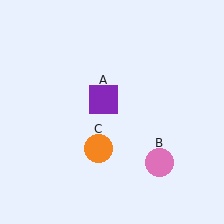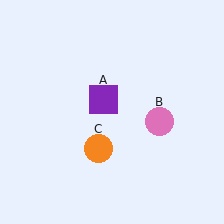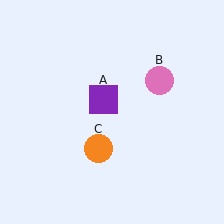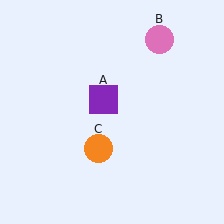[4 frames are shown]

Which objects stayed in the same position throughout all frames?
Purple square (object A) and orange circle (object C) remained stationary.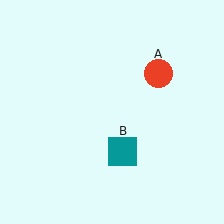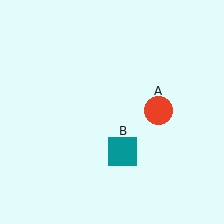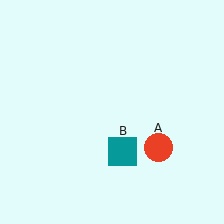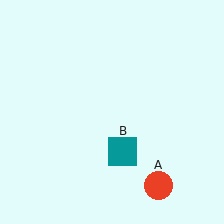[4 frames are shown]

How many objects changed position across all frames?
1 object changed position: red circle (object A).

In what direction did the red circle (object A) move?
The red circle (object A) moved down.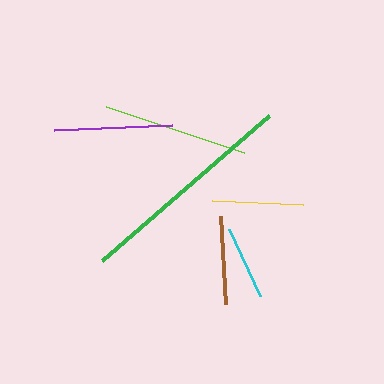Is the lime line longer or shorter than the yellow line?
The lime line is longer than the yellow line.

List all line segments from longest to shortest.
From longest to shortest: green, lime, purple, yellow, brown, cyan.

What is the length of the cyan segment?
The cyan segment is approximately 74 pixels long.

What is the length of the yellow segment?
The yellow segment is approximately 91 pixels long.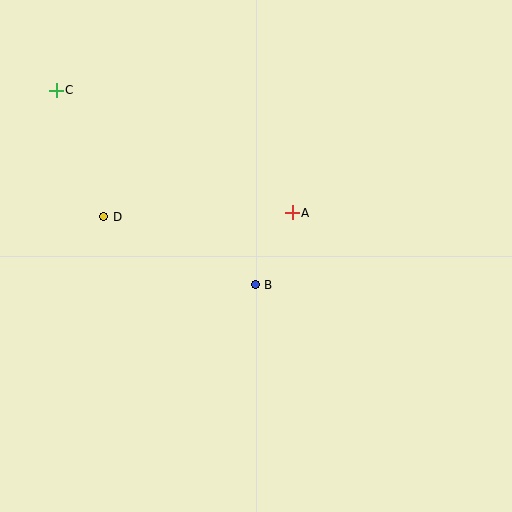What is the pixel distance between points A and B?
The distance between A and B is 81 pixels.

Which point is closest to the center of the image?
Point B at (255, 285) is closest to the center.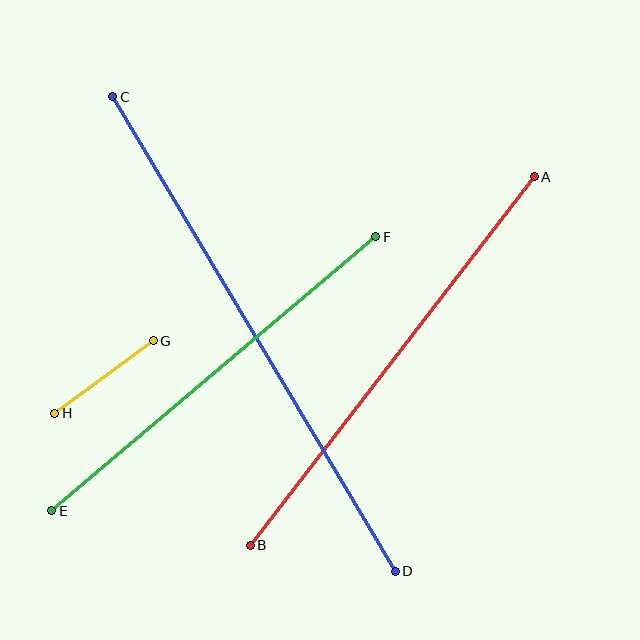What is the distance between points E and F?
The distance is approximately 424 pixels.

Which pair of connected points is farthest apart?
Points C and D are farthest apart.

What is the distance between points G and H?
The distance is approximately 122 pixels.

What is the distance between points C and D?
The distance is approximately 552 pixels.